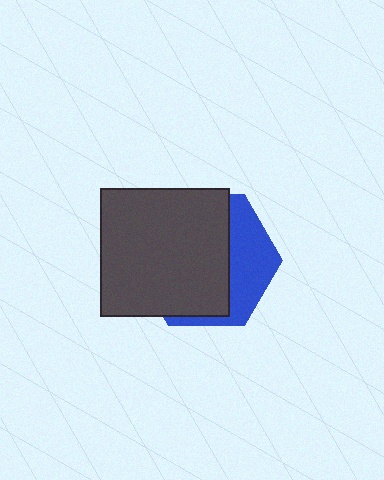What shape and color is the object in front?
The object in front is a dark gray square.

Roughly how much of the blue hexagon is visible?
A small part of it is visible (roughly 33%).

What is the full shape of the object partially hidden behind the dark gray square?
The partially hidden object is a blue hexagon.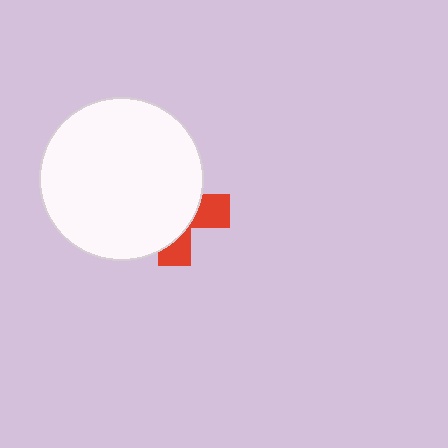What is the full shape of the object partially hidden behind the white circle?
The partially hidden object is a red cross.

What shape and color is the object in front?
The object in front is a white circle.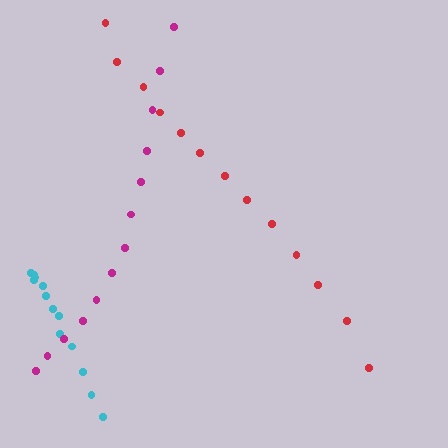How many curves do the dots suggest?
There are 3 distinct paths.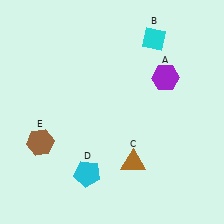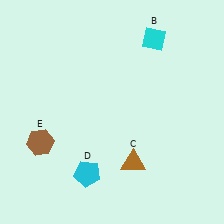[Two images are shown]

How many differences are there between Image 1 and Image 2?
There is 1 difference between the two images.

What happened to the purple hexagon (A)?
The purple hexagon (A) was removed in Image 2. It was in the top-right area of Image 1.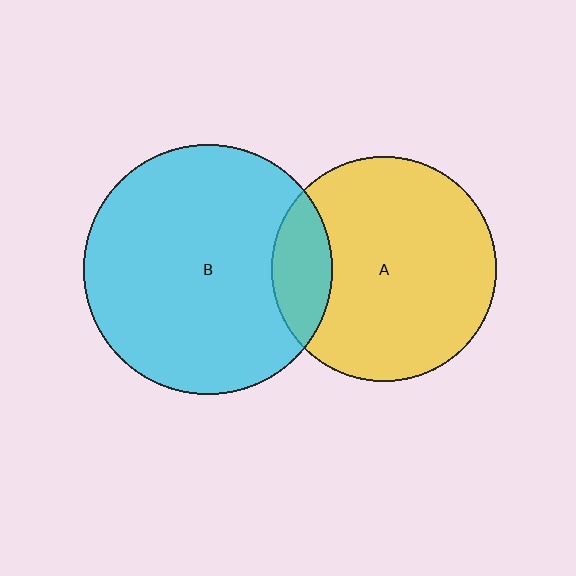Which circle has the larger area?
Circle B (cyan).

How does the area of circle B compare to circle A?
Approximately 1.2 times.